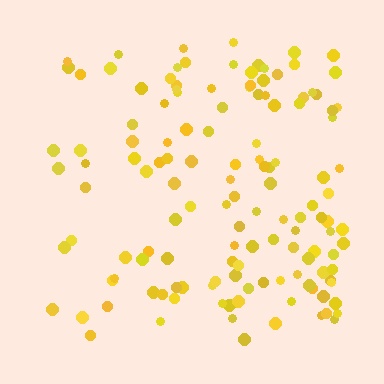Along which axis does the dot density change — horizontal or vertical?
Horizontal.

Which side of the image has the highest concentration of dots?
The right.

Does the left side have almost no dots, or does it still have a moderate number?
Still a moderate number, just noticeably fewer than the right.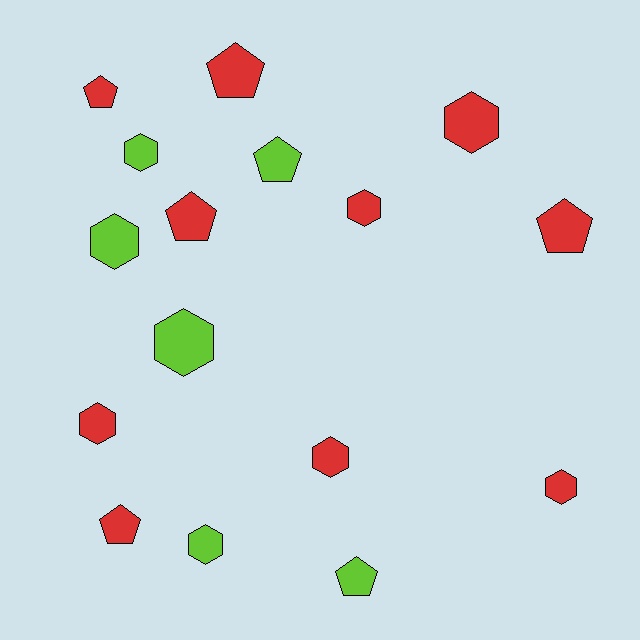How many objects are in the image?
There are 16 objects.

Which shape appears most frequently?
Hexagon, with 9 objects.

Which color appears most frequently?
Red, with 10 objects.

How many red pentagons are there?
There are 5 red pentagons.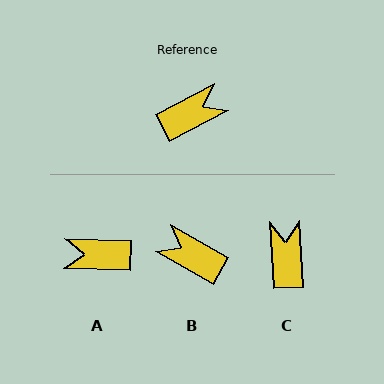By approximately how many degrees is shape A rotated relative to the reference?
Approximately 151 degrees counter-clockwise.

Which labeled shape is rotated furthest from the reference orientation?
A, about 151 degrees away.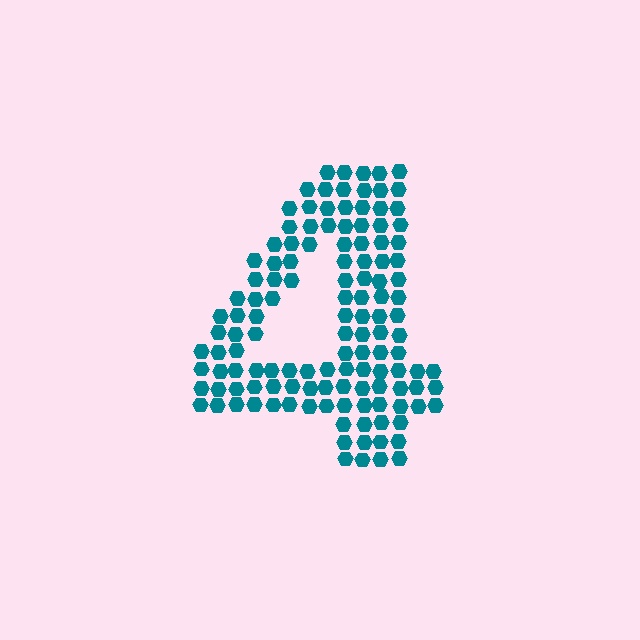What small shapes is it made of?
It is made of small hexagons.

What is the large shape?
The large shape is the digit 4.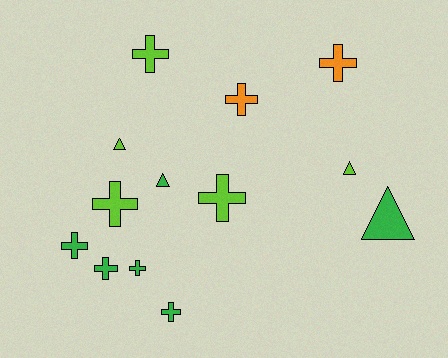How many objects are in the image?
There are 13 objects.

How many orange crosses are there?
There are 2 orange crosses.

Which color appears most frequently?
Green, with 6 objects.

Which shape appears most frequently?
Cross, with 9 objects.